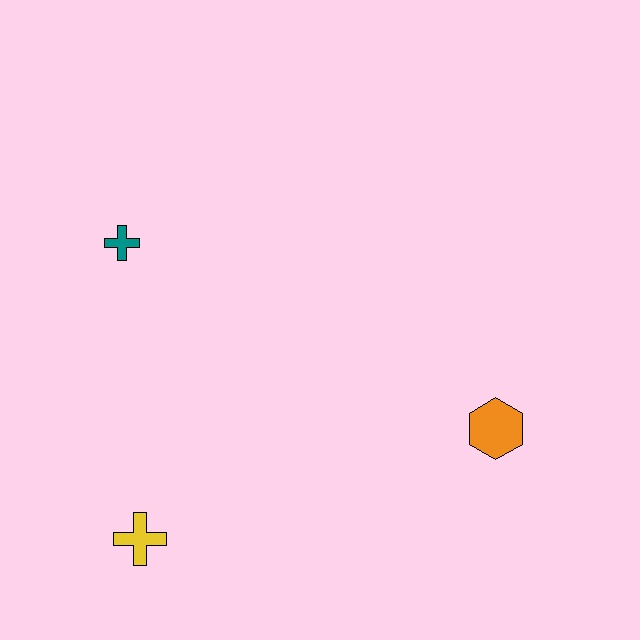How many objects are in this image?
There are 3 objects.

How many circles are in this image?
There are no circles.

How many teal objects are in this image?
There is 1 teal object.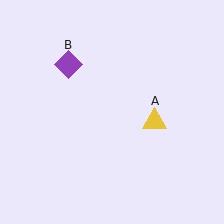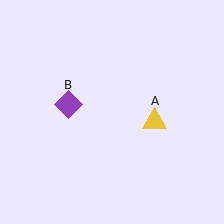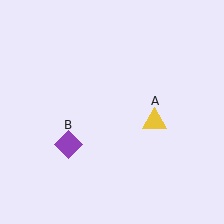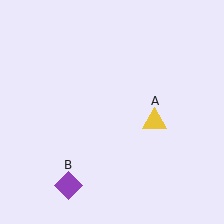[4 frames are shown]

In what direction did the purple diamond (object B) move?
The purple diamond (object B) moved down.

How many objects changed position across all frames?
1 object changed position: purple diamond (object B).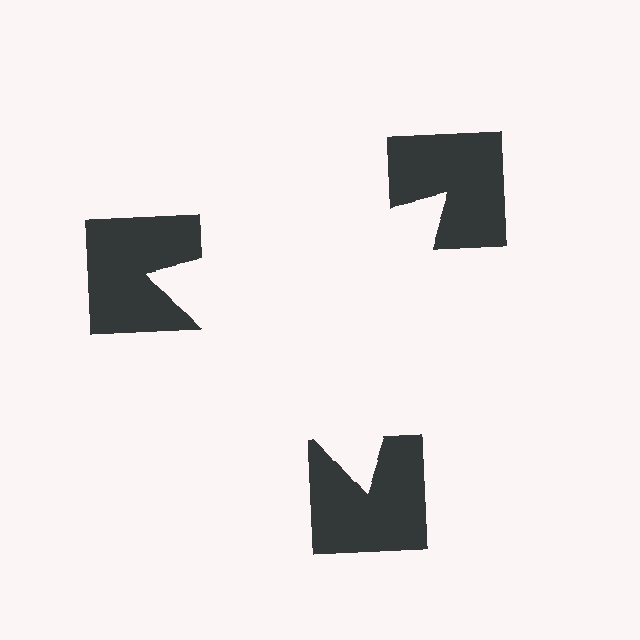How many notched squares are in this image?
There are 3 — one at each vertex of the illusory triangle.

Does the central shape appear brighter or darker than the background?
It typically appears slightly brighter than the background, even though no actual brightness change is drawn.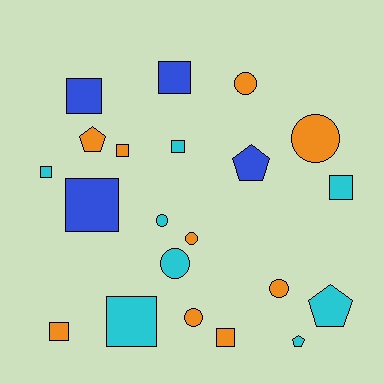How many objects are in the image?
There are 21 objects.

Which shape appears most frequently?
Square, with 10 objects.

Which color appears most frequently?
Orange, with 9 objects.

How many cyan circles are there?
There are 2 cyan circles.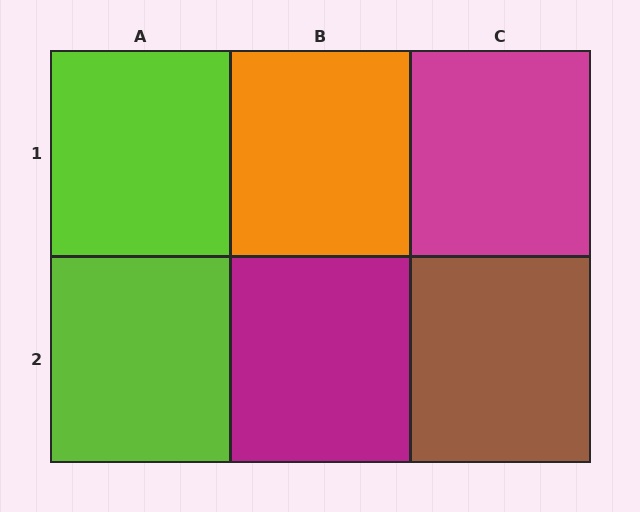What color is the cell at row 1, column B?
Orange.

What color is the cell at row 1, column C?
Magenta.